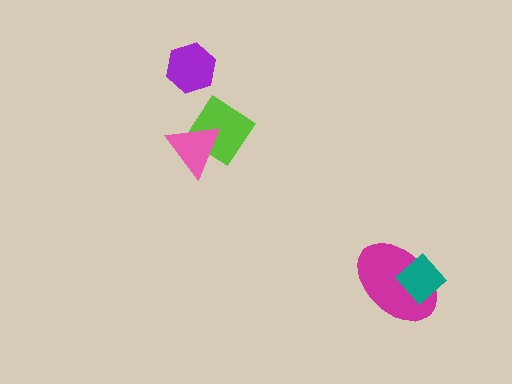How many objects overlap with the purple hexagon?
0 objects overlap with the purple hexagon.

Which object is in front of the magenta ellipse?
The teal diamond is in front of the magenta ellipse.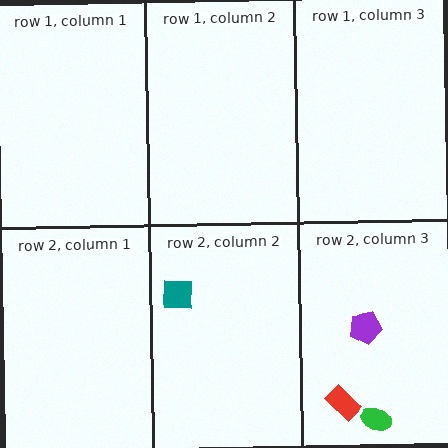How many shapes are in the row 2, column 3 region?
3.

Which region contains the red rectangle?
The row 2, column 3 region.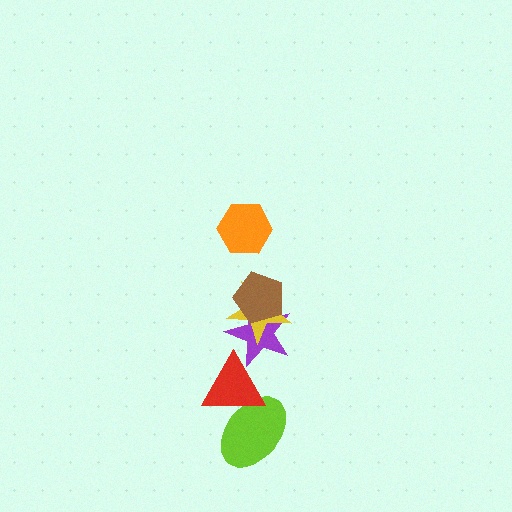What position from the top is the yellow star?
The yellow star is 3rd from the top.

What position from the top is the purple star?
The purple star is 4th from the top.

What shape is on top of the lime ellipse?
The red triangle is on top of the lime ellipse.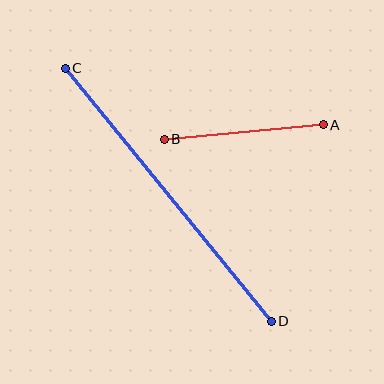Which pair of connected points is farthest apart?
Points C and D are farthest apart.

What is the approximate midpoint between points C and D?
The midpoint is at approximately (168, 195) pixels.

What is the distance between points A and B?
The distance is approximately 160 pixels.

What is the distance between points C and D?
The distance is approximately 326 pixels.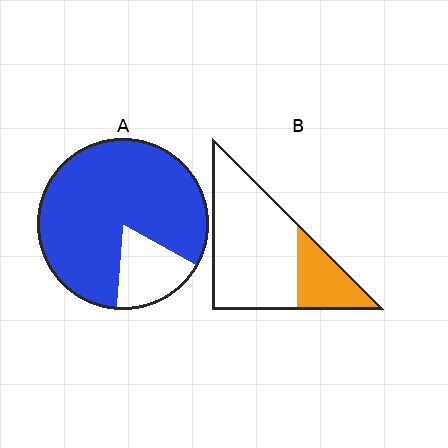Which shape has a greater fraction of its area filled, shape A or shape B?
Shape A.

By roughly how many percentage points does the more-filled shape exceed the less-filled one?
By roughly 55 percentage points (A over B).